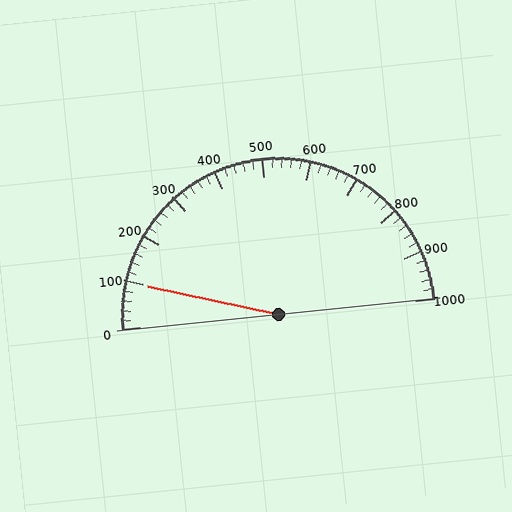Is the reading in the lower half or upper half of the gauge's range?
The reading is in the lower half of the range (0 to 1000).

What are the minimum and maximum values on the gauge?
The gauge ranges from 0 to 1000.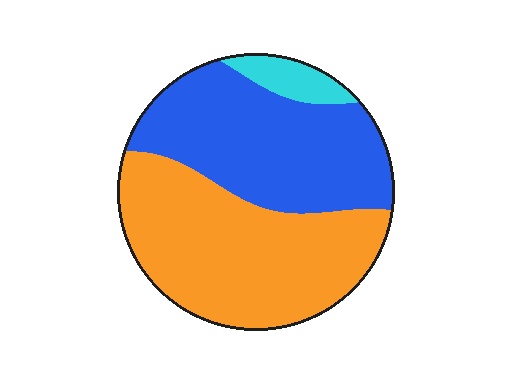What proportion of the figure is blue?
Blue covers 43% of the figure.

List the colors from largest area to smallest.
From largest to smallest: orange, blue, cyan.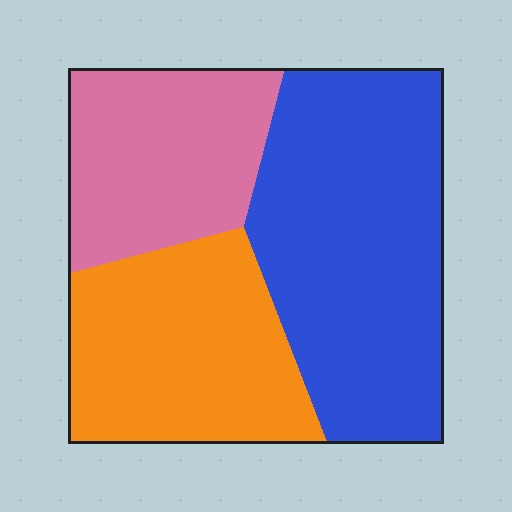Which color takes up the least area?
Pink, at roughly 25%.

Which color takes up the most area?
Blue, at roughly 45%.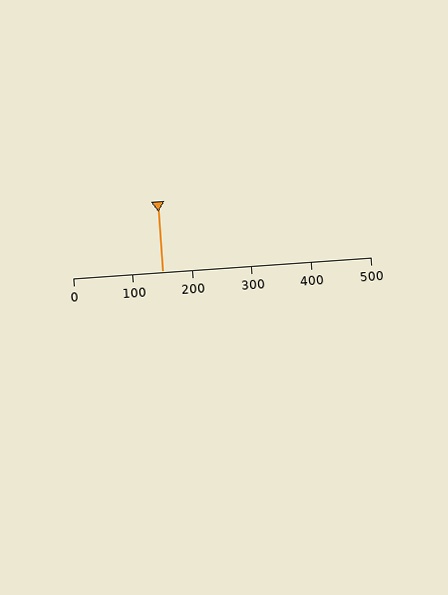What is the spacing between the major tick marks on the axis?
The major ticks are spaced 100 apart.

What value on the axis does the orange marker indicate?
The marker indicates approximately 150.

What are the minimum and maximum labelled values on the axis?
The axis runs from 0 to 500.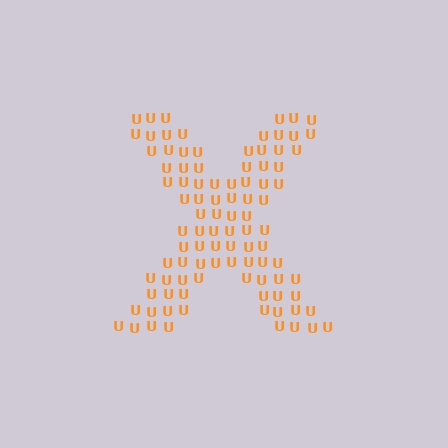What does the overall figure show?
The overall figure shows the letter X.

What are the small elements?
The small elements are letter U's.